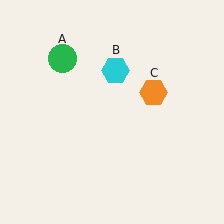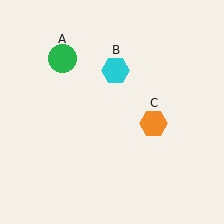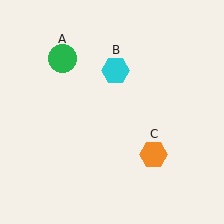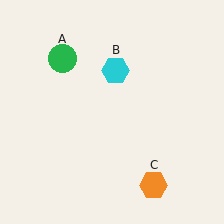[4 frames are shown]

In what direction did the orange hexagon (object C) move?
The orange hexagon (object C) moved down.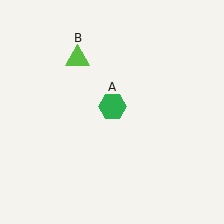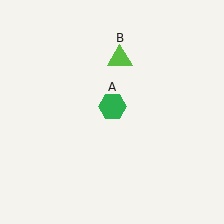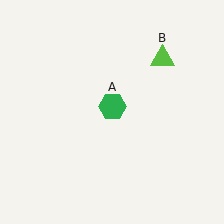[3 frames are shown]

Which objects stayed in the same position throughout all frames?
Green hexagon (object A) remained stationary.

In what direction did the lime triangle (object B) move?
The lime triangle (object B) moved right.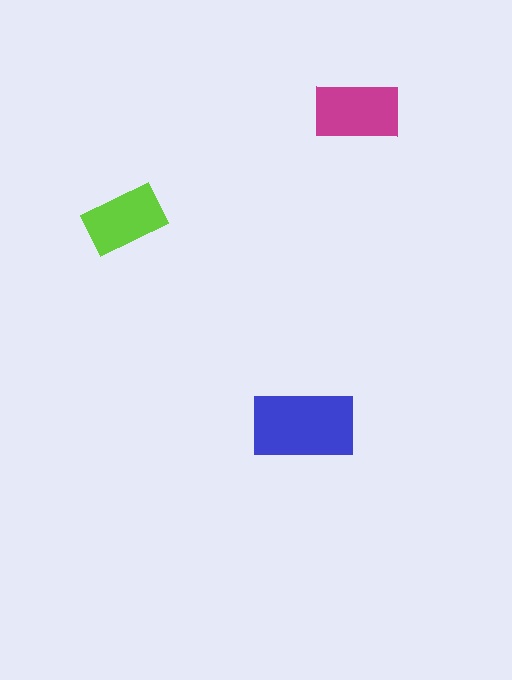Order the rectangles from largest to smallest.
the blue one, the magenta one, the lime one.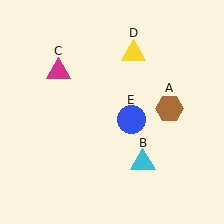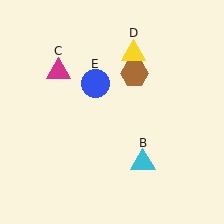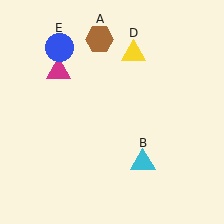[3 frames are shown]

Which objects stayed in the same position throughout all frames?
Cyan triangle (object B) and magenta triangle (object C) and yellow triangle (object D) remained stationary.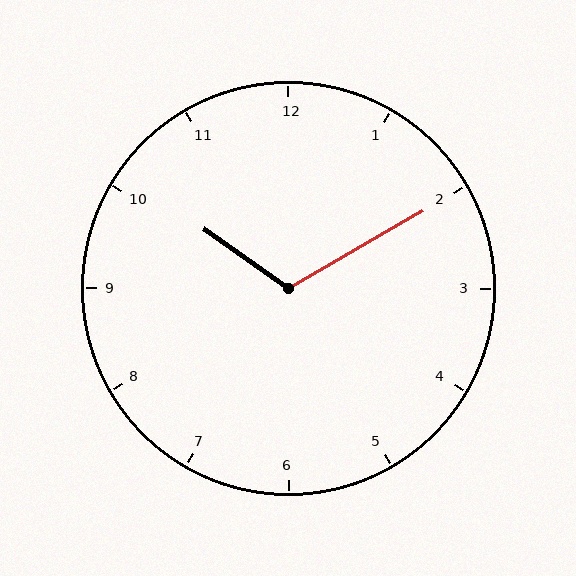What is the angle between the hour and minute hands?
Approximately 115 degrees.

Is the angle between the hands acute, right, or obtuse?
It is obtuse.